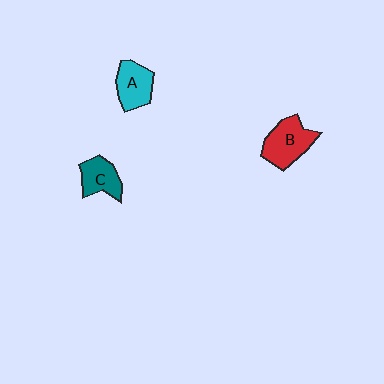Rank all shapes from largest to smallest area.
From largest to smallest: B (red), A (cyan), C (teal).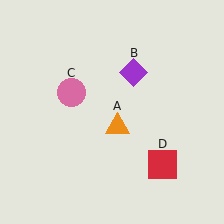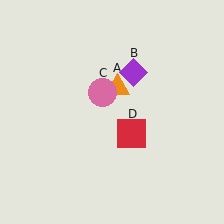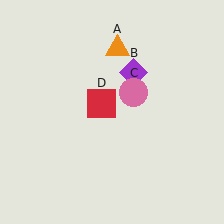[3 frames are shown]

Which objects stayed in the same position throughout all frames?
Purple diamond (object B) remained stationary.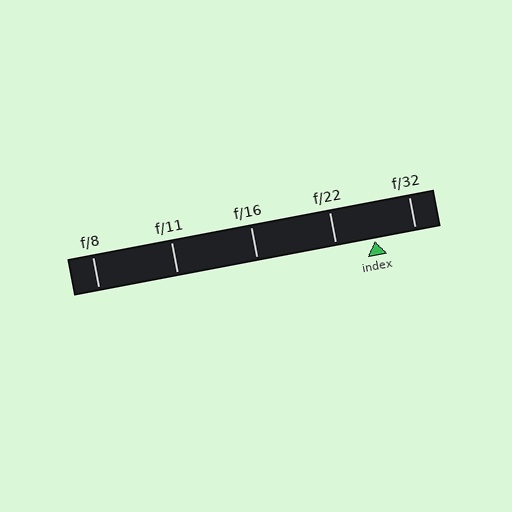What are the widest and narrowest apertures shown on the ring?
The widest aperture shown is f/8 and the narrowest is f/32.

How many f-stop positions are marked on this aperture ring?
There are 5 f-stop positions marked.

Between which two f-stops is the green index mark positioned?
The index mark is between f/22 and f/32.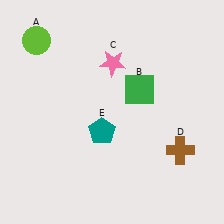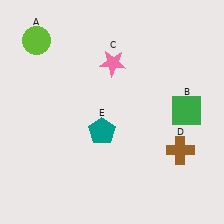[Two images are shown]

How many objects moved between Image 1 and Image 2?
1 object moved between the two images.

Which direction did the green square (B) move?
The green square (B) moved right.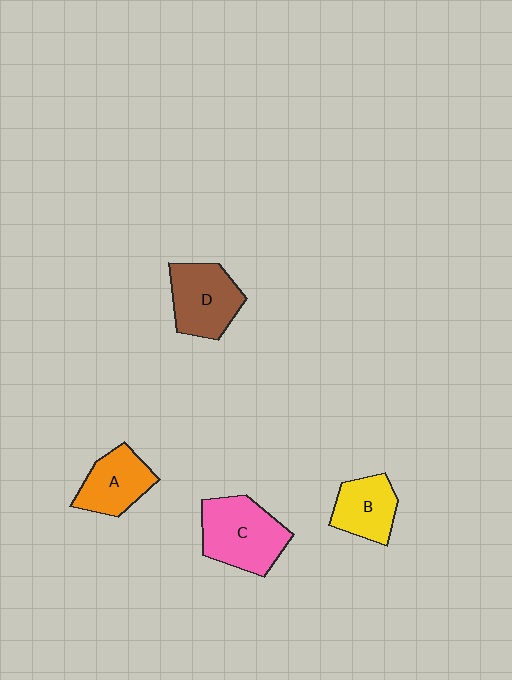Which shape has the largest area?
Shape C (pink).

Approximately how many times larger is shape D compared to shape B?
Approximately 1.3 times.